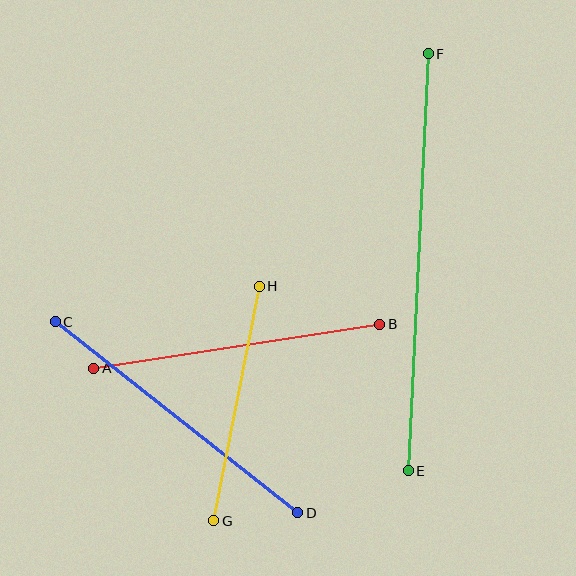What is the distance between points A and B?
The distance is approximately 289 pixels.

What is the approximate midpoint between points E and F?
The midpoint is at approximately (418, 262) pixels.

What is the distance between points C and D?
The distance is approximately 308 pixels.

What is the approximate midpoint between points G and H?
The midpoint is at approximately (236, 403) pixels.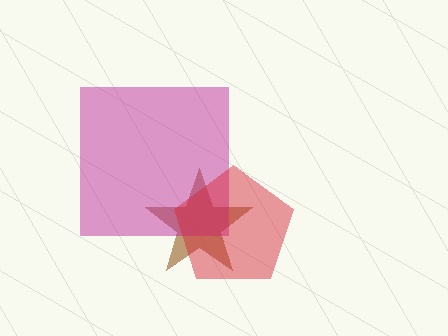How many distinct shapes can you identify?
There are 3 distinct shapes: a brown star, a magenta square, a red pentagon.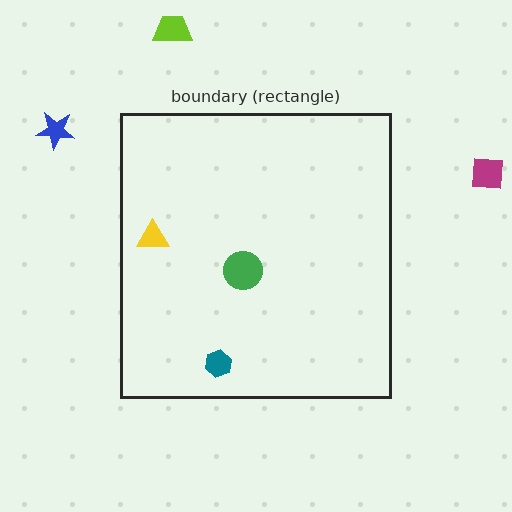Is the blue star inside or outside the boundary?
Outside.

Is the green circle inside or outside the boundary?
Inside.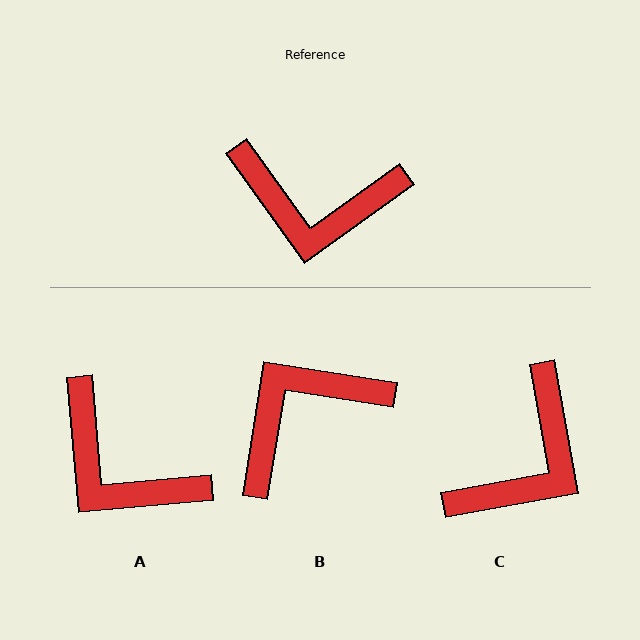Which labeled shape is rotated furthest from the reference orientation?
B, about 135 degrees away.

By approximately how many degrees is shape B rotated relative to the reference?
Approximately 135 degrees clockwise.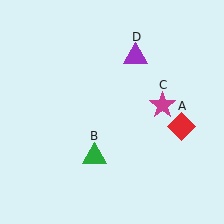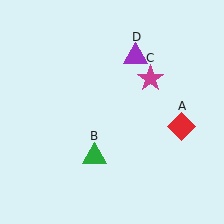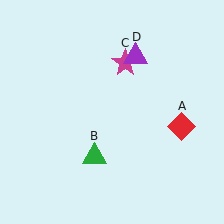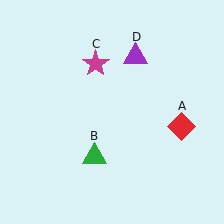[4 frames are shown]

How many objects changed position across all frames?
1 object changed position: magenta star (object C).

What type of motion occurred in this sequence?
The magenta star (object C) rotated counterclockwise around the center of the scene.